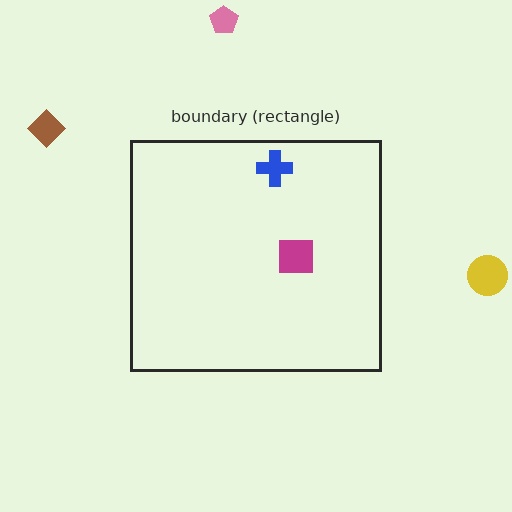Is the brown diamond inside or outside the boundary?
Outside.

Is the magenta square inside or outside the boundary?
Inside.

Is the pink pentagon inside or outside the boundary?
Outside.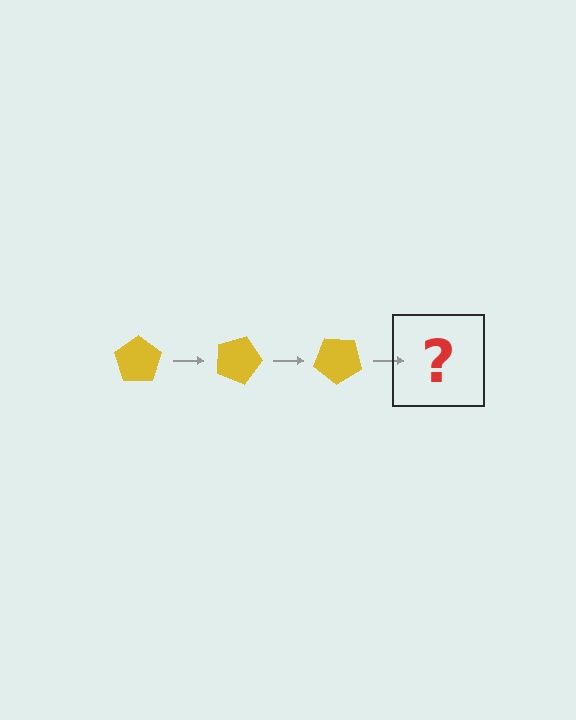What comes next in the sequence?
The next element should be a yellow pentagon rotated 60 degrees.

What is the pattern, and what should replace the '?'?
The pattern is that the pentagon rotates 20 degrees each step. The '?' should be a yellow pentagon rotated 60 degrees.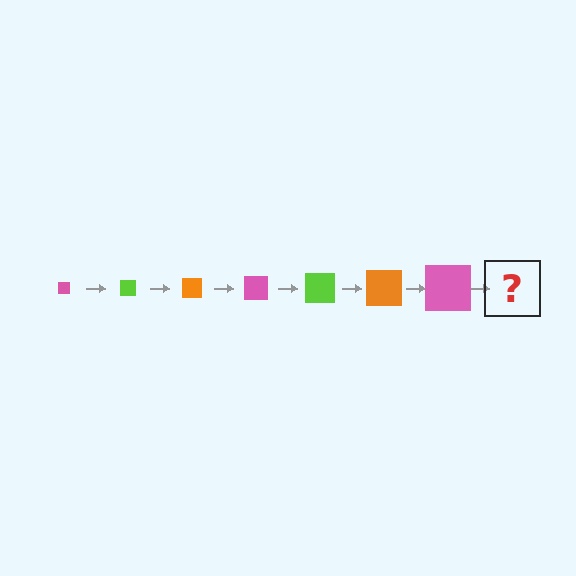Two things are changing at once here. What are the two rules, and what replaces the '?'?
The two rules are that the square grows larger each step and the color cycles through pink, lime, and orange. The '?' should be a lime square, larger than the previous one.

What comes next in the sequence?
The next element should be a lime square, larger than the previous one.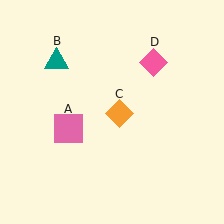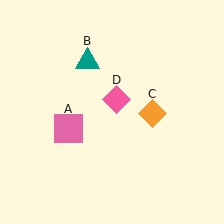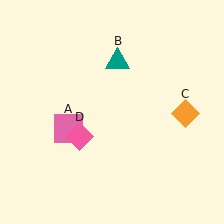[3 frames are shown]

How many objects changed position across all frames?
3 objects changed position: teal triangle (object B), orange diamond (object C), pink diamond (object D).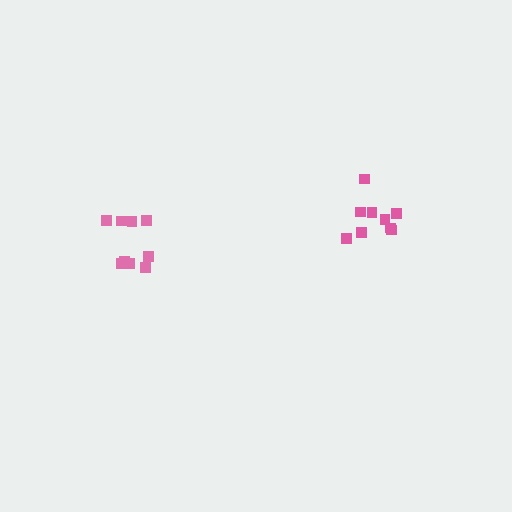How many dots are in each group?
Group 1: 9 dots, Group 2: 9 dots (18 total).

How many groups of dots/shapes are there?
There are 2 groups.